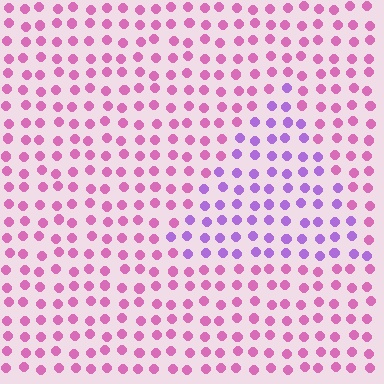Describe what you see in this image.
The image is filled with small pink elements in a uniform arrangement. A triangle-shaped region is visible where the elements are tinted to a slightly different hue, forming a subtle color boundary.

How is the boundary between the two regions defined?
The boundary is defined purely by a slight shift in hue (about 42 degrees). Spacing, size, and orientation are identical on both sides.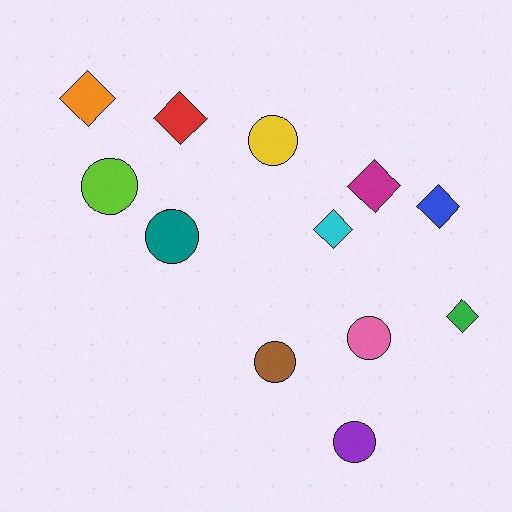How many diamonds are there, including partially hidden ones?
There are 6 diamonds.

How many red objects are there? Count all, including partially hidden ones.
There is 1 red object.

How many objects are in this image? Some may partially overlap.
There are 12 objects.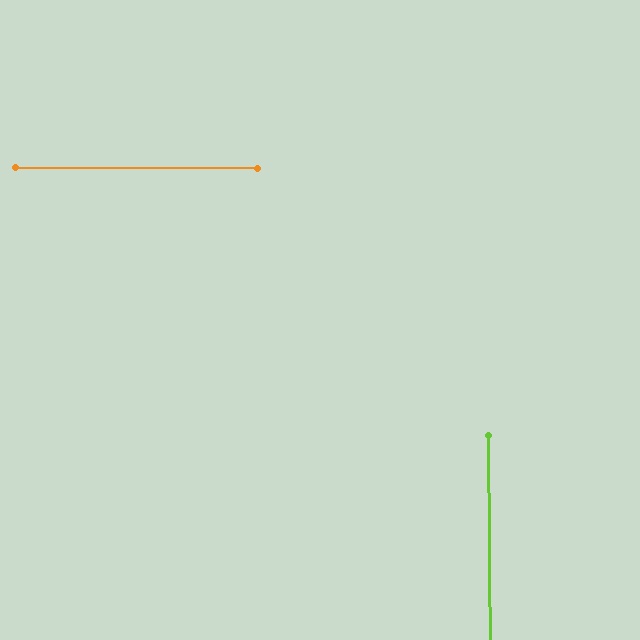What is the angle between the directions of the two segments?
Approximately 89 degrees.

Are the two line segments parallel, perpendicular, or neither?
Perpendicular — they meet at approximately 89°.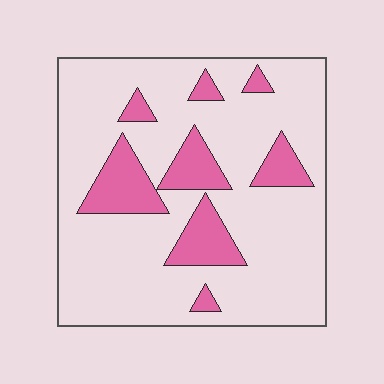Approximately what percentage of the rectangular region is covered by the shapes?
Approximately 20%.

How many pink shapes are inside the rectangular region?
8.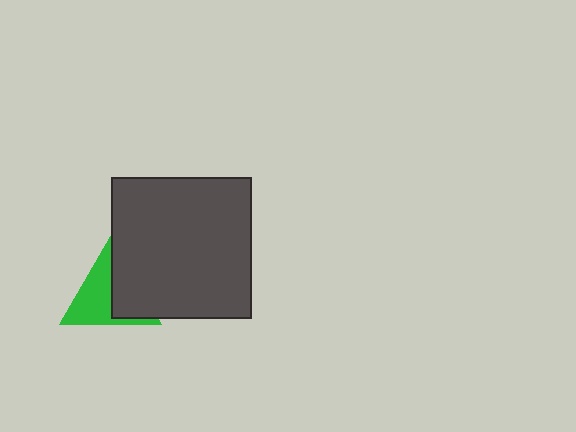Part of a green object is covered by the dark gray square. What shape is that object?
It is a triangle.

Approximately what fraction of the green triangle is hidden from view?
Roughly 42% of the green triangle is hidden behind the dark gray square.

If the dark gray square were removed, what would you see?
You would see the complete green triangle.